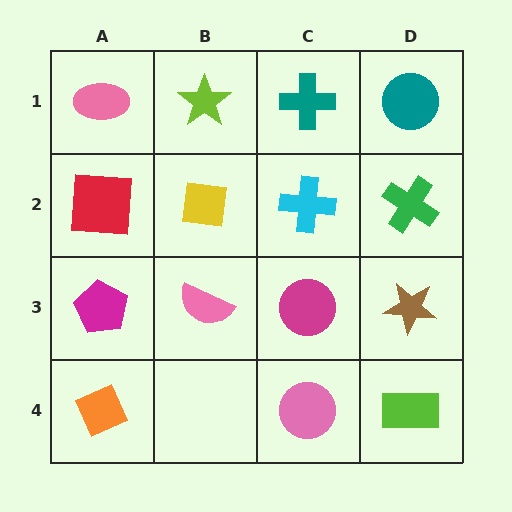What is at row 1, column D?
A teal circle.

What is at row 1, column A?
A pink ellipse.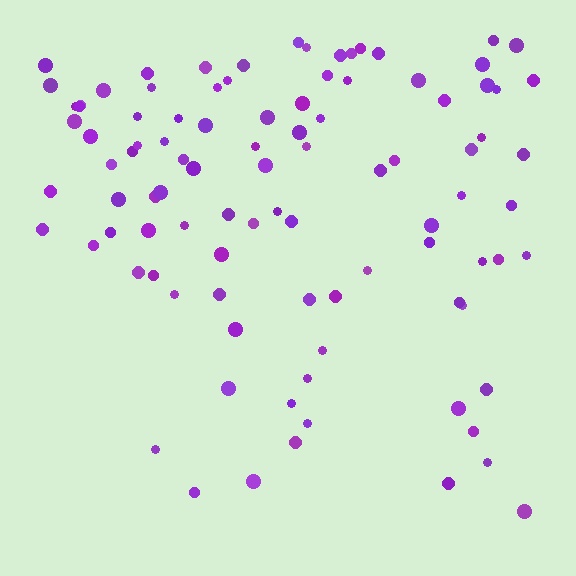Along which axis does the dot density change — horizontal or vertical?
Vertical.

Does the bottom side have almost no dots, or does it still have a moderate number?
Still a moderate number, just noticeably fewer than the top.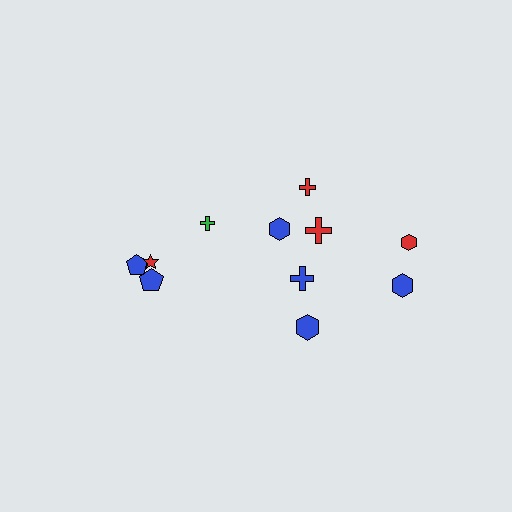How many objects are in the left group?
There are 4 objects.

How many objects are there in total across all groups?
There are 11 objects.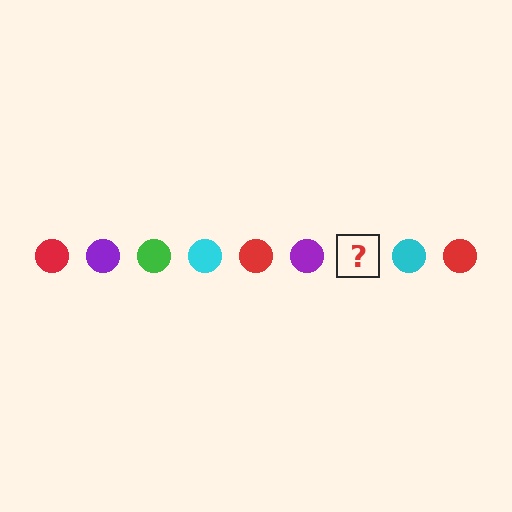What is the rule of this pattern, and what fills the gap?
The rule is that the pattern cycles through red, purple, green, cyan circles. The gap should be filled with a green circle.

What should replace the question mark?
The question mark should be replaced with a green circle.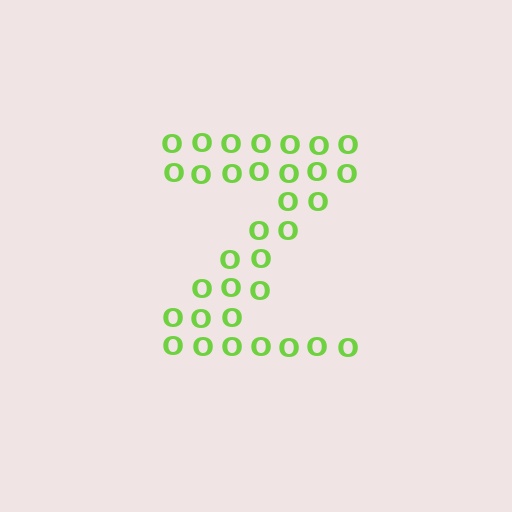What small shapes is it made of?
It is made of small letter O's.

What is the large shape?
The large shape is the letter Z.